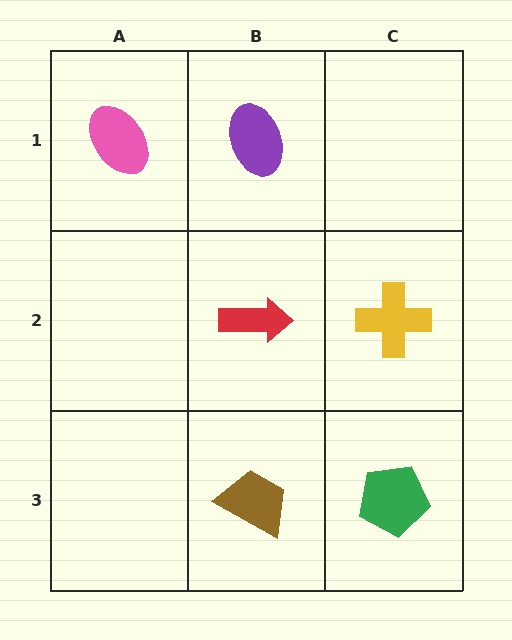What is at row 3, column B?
A brown trapezoid.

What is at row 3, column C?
A green pentagon.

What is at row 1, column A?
A pink ellipse.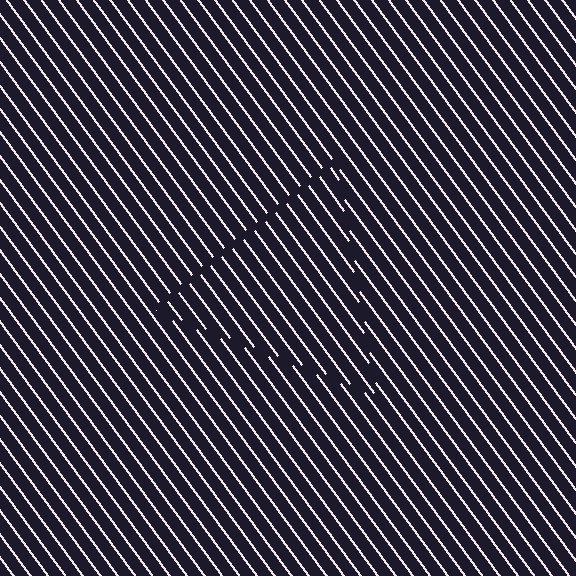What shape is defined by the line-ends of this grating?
An illusory triangle. The interior of the shape contains the same grating, shifted by half a period — the contour is defined by the phase discontinuity where line-ends from the inner and outer gratings abut.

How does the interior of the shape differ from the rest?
The interior of the shape contains the same grating, shifted by half a period — the contour is defined by the phase discontinuity where line-ends from the inner and outer gratings abut.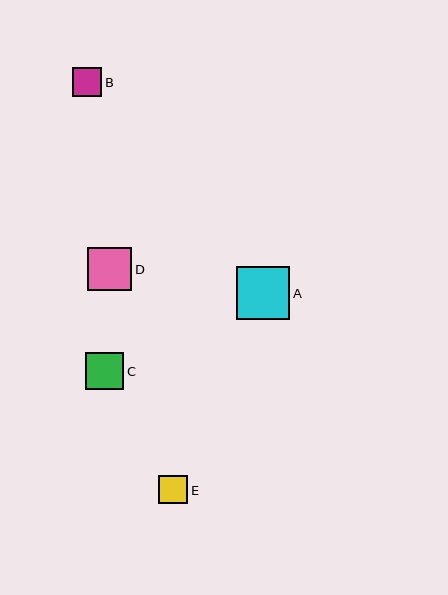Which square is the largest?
Square A is the largest with a size of approximately 53 pixels.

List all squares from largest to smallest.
From largest to smallest: A, D, C, B, E.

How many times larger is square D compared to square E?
Square D is approximately 1.5 times the size of square E.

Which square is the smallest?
Square E is the smallest with a size of approximately 29 pixels.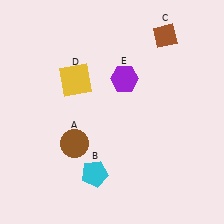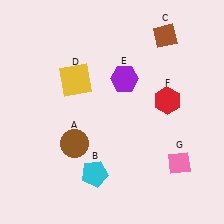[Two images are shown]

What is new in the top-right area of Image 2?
A red hexagon (F) was added in the top-right area of Image 2.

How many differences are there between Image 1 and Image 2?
There are 2 differences between the two images.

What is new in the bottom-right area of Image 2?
A pink diamond (G) was added in the bottom-right area of Image 2.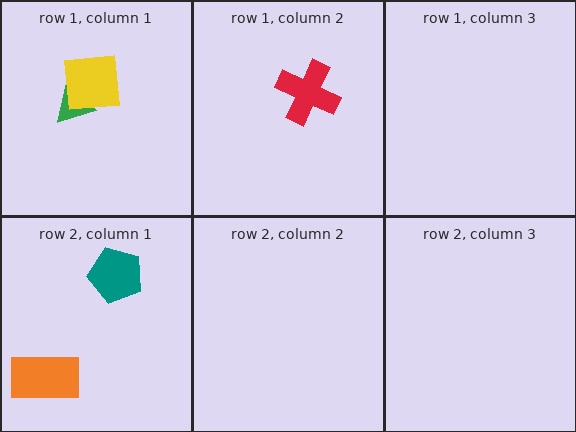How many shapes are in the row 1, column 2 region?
1.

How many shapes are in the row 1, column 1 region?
2.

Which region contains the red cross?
The row 1, column 2 region.